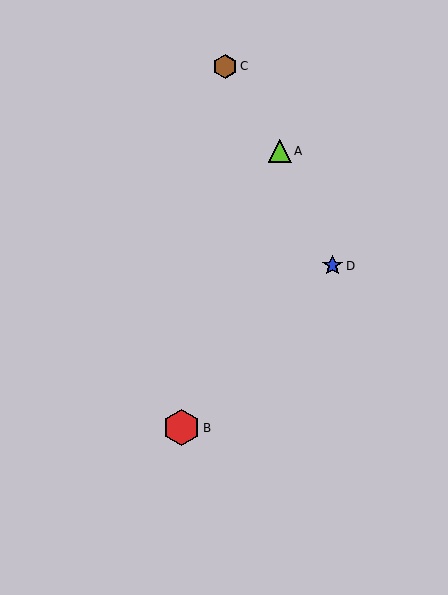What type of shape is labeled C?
Shape C is a brown hexagon.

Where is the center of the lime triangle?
The center of the lime triangle is at (280, 151).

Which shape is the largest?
The red hexagon (labeled B) is the largest.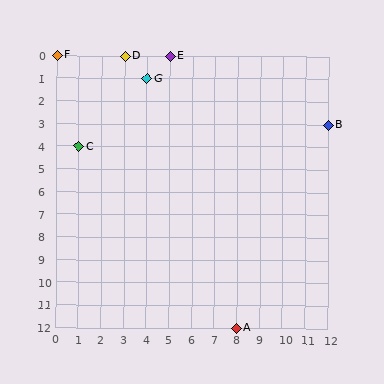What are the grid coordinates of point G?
Point G is at grid coordinates (4, 1).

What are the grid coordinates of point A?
Point A is at grid coordinates (8, 12).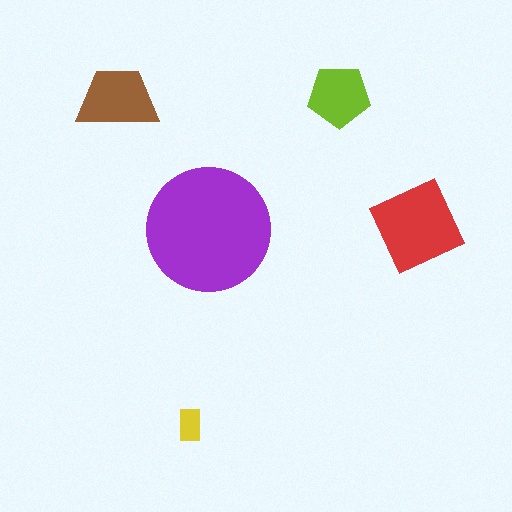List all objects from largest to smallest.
The purple circle, the red diamond, the brown trapezoid, the lime pentagon, the yellow rectangle.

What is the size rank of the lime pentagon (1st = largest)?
4th.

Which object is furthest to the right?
The red diamond is rightmost.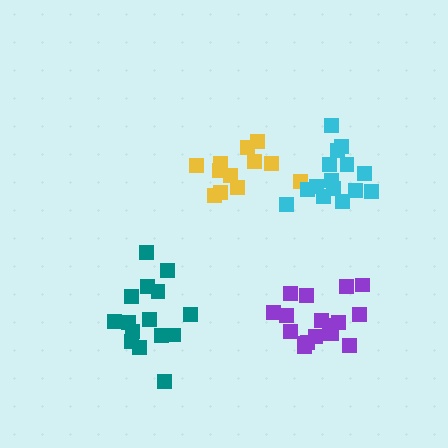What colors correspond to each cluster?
The clusters are colored: purple, teal, yellow, cyan.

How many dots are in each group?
Group 1: 18 dots, Group 2: 15 dots, Group 3: 13 dots, Group 4: 15 dots (61 total).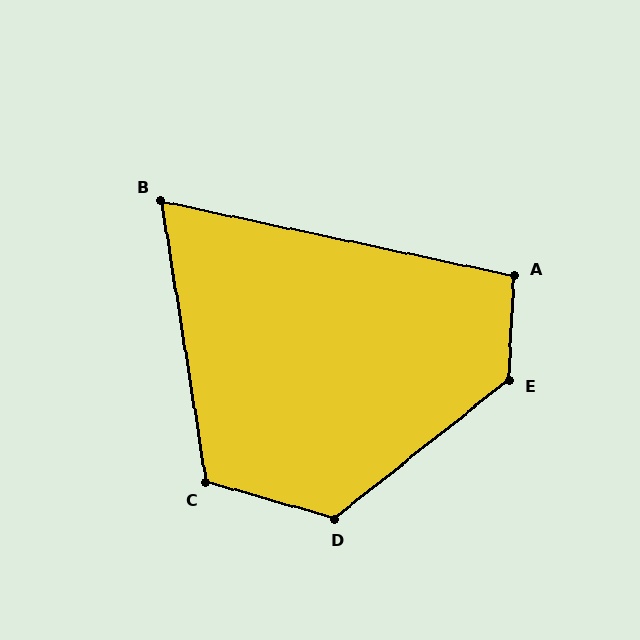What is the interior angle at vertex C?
Approximately 114 degrees (obtuse).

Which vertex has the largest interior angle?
E, at approximately 131 degrees.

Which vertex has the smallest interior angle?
B, at approximately 69 degrees.